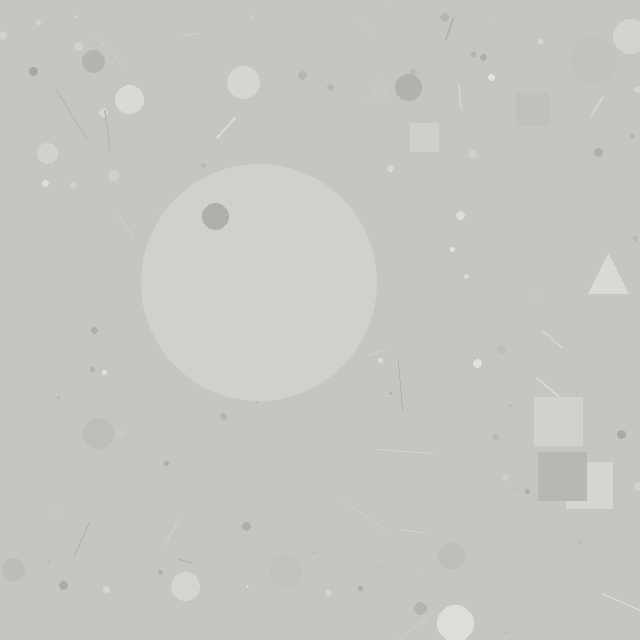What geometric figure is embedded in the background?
A circle is embedded in the background.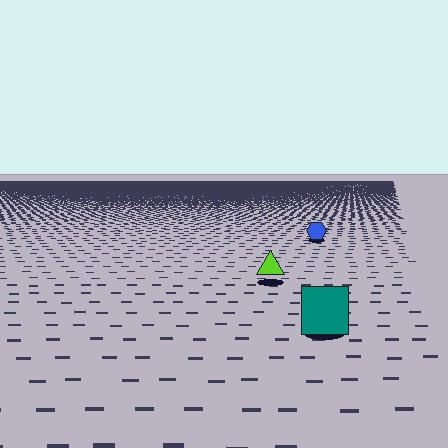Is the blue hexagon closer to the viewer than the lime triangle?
No. The lime triangle is closer — you can tell from the texture gradient: the ground texture is coarser near it.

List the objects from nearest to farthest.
From nearest to farthest: the teal square, the lime triangle, the blue hexagon.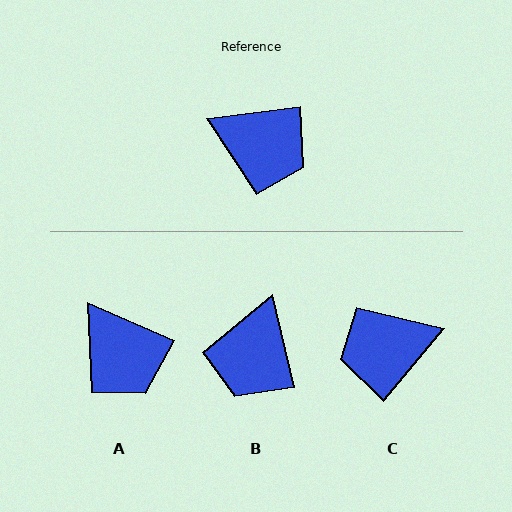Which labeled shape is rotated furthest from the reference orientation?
C, about 137 degrees away.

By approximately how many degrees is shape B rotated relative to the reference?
Approximately 84 degrees clockwise.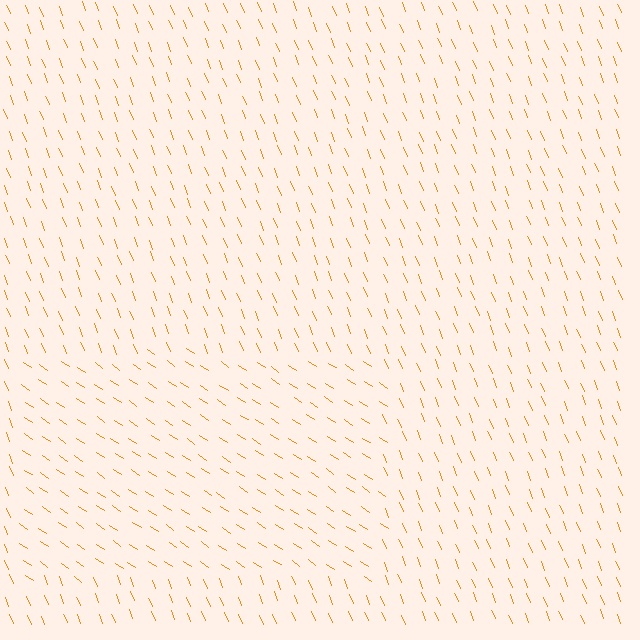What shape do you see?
I see a rectangle.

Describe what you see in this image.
The image is filled with small orange line segments. A rectangle region in the image has lines oriented differently from the surrounding lines, creating a visible texture boundary.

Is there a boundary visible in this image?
Yes, there is a texture boundary formed by a change in line orientation.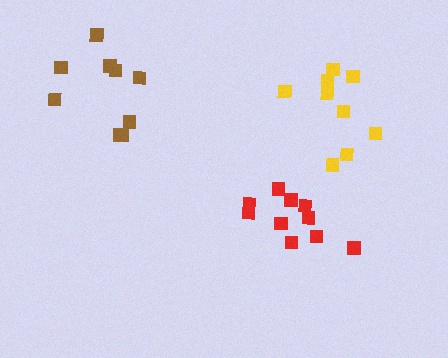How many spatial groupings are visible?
There are 3 spatial groupings.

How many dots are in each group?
Group 1: 10 dots, Group 2: 9 dots, Group 3: 9 dots (28 total).